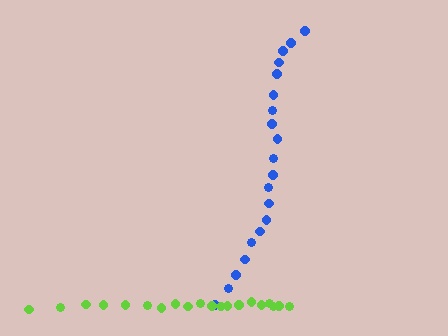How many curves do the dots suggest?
There are 2 distinct paths.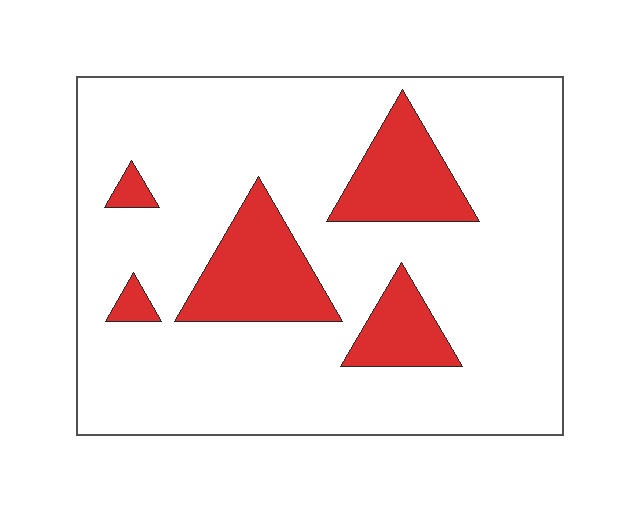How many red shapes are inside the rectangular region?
5.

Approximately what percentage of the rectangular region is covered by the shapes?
Approximately 20%.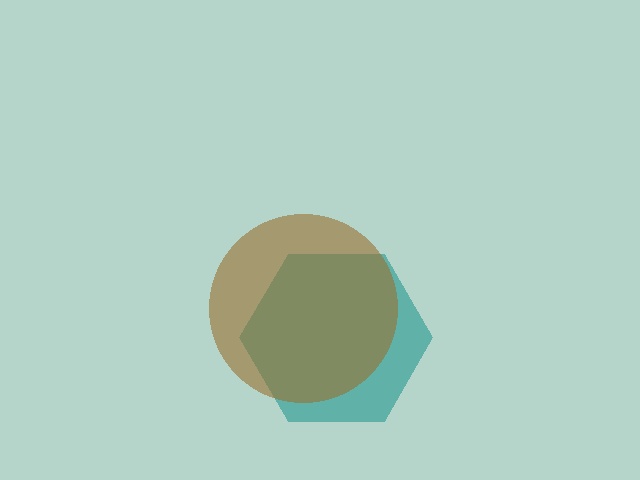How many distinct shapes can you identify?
There are 2 distinct shapes: a teal hexagon, a brown circle.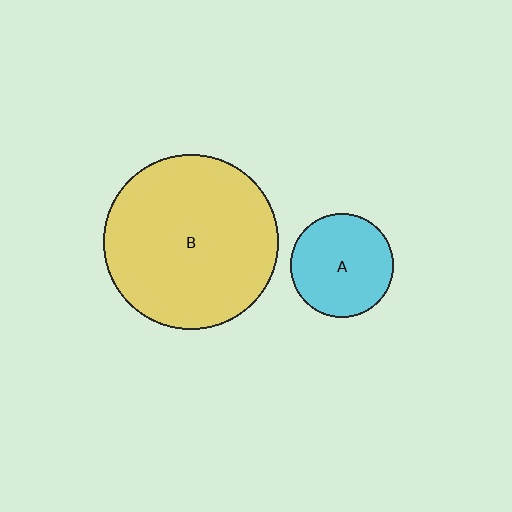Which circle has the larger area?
Circle B (yellow).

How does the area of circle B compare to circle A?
Approximately 2.9 times.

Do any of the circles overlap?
No, none of the circles overlap.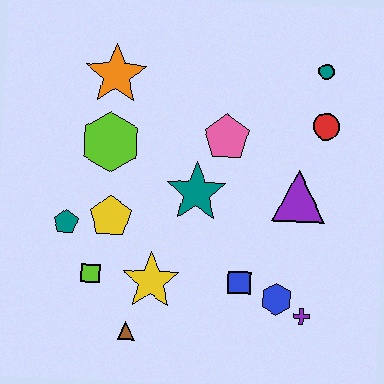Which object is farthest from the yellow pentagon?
The teal circle is farthest from the yellow pentagon.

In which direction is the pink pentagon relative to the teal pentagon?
The pink pentagon is to the right of the teal pentagon.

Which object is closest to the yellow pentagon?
The teal pentagon is closest to the yellow pentagon.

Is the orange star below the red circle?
No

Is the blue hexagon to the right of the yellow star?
Yes